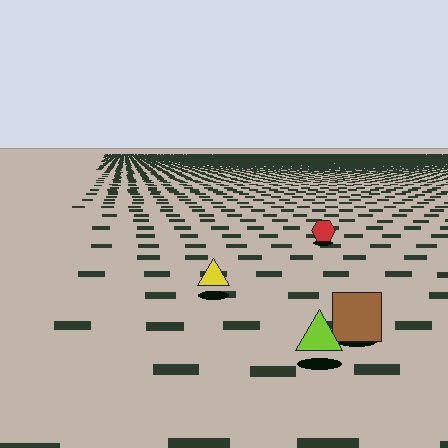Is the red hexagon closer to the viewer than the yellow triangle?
No. The yellow triangle is closer — you can tell from the texture gradient: the ground texture is coarser near it.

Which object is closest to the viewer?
The lime triangle is closest. The texture marks near it are larger and more spread out.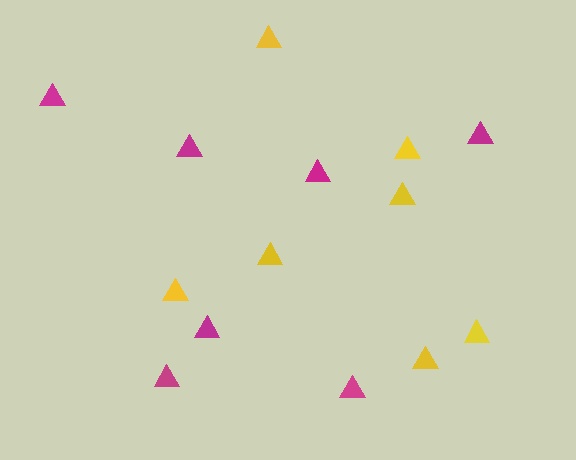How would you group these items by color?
There are 2 groups: one group of yellow triangles (7) and one group of magenta triangles (7).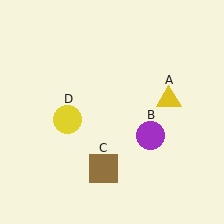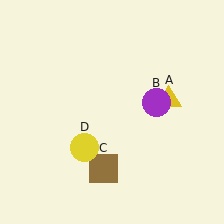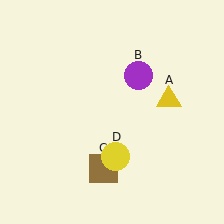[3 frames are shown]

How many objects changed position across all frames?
2 objects changed position: purple circle (object B), yellow circle (object D).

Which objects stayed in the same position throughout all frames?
Yellow triangle (object A) and brown square (object C) remained stationary.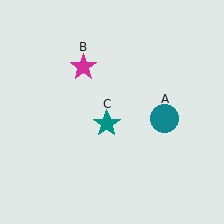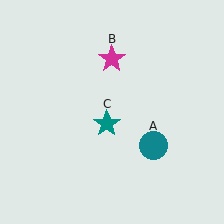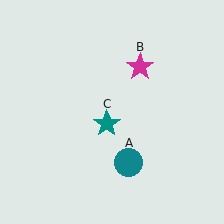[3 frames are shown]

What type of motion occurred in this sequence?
The teal circle (object A), magenta star (object B) rotated clockwise around the center of the scene.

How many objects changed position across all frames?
2 objects changed position: teal circle (object A), magenta star (object B).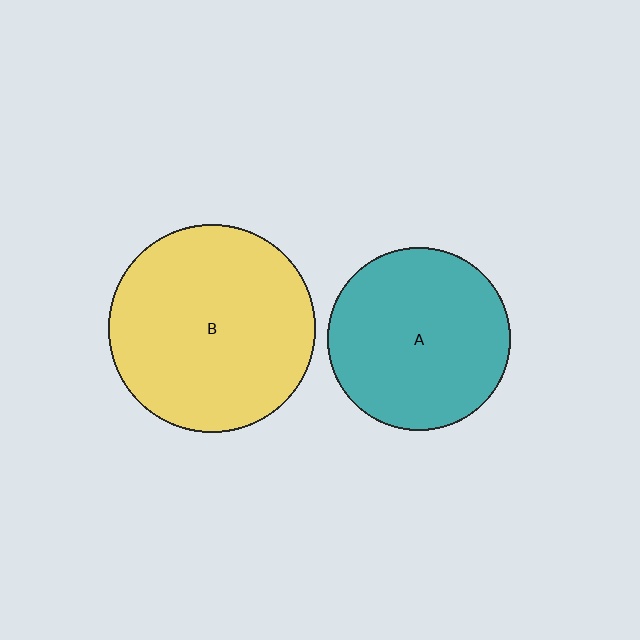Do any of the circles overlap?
No, none of the circles overlap.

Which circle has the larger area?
Circle B (yellow).